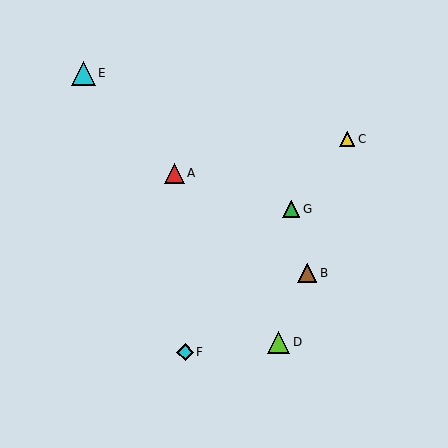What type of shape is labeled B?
Shape B is a brown triangle.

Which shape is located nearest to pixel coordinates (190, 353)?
The cyan diamond (labeled F) at (185, 352) is nearest to that location.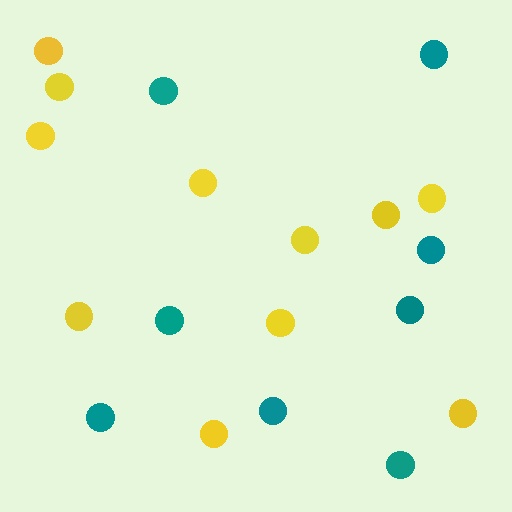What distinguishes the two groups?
There are 2 groups: one group of yellow circles (11) and one group of teal circles (8).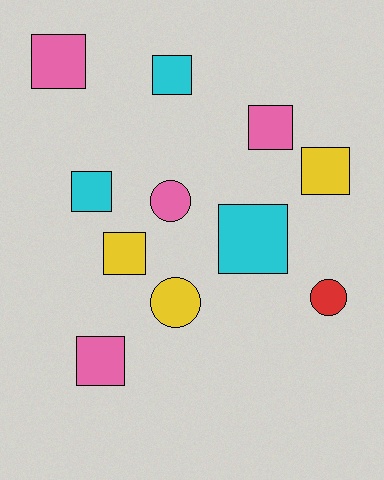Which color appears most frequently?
Pink, with 4 objects.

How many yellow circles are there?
There is 1 yellow circle.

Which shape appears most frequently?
Square, with 8 objects.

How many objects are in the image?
There are 11 objects.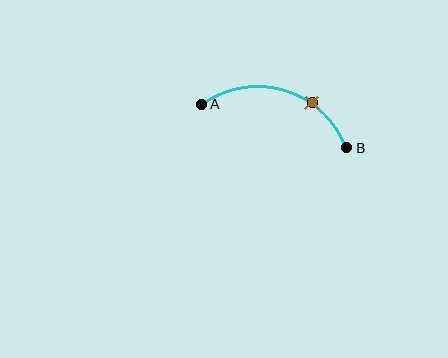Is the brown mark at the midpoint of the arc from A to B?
No. The brown mark lies on the arc but is closer to endpoint B. The arc midpoint would be at the point on the curve equidistant along the arc from both A and B.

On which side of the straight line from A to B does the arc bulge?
The arc bulges above the straight line connecting A and B.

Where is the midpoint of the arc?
The arc midpoint is the point on the curve farthest from the straight line joining A and B. It sits above that line.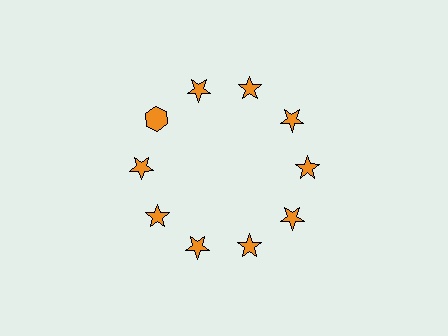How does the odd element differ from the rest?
It has a different shape: hexagon instead of star.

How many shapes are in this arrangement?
There are 10 shapes arranged in a ring pattern.